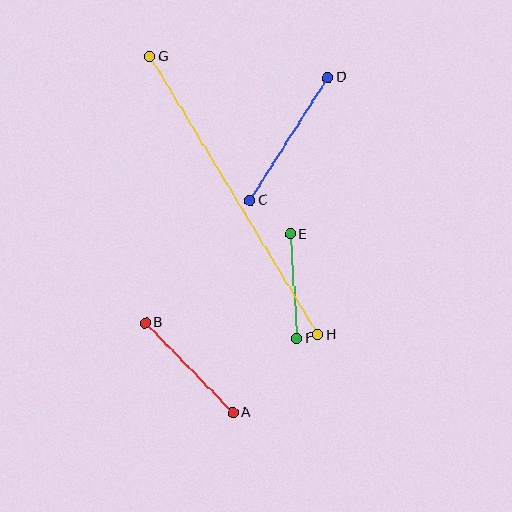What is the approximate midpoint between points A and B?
The midpoint is at approximately (189, 368) pixels.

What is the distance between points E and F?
The distance is approximately 104 pixels.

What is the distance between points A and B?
The distance is approximately 126 pixels.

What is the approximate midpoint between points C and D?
The midpoint is at approximately (289, 139) pixels.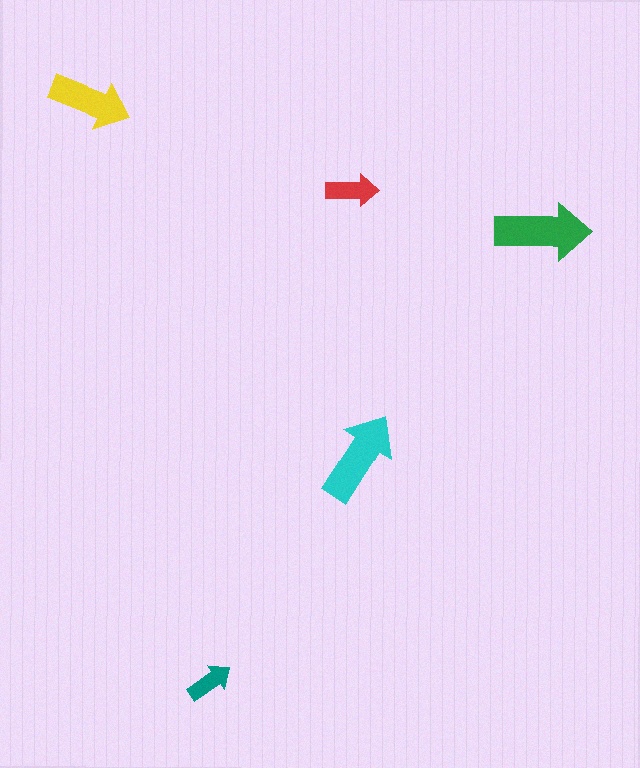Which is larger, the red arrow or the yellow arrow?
The yellow one.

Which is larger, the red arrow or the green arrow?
The green one.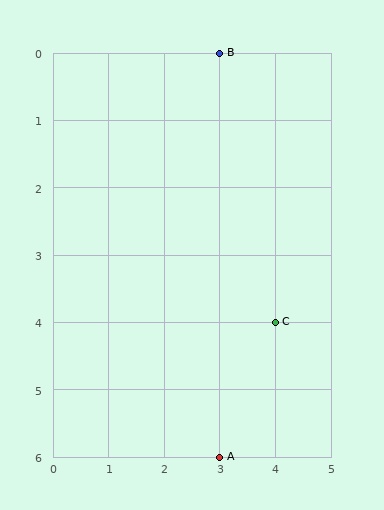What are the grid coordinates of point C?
Point C is at grid coordinates (4, 4).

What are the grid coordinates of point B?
Point B is at grid coordinates (3, 0).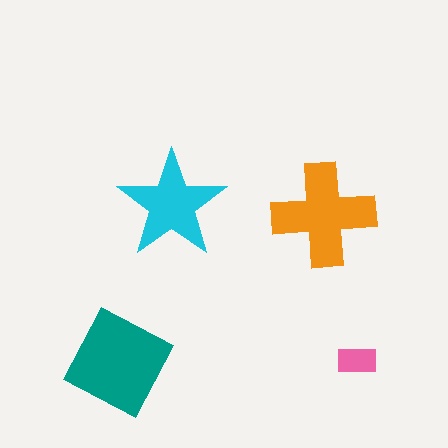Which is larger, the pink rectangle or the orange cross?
The orange cross.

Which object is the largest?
The teal diamond.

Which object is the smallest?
The pink rectangle.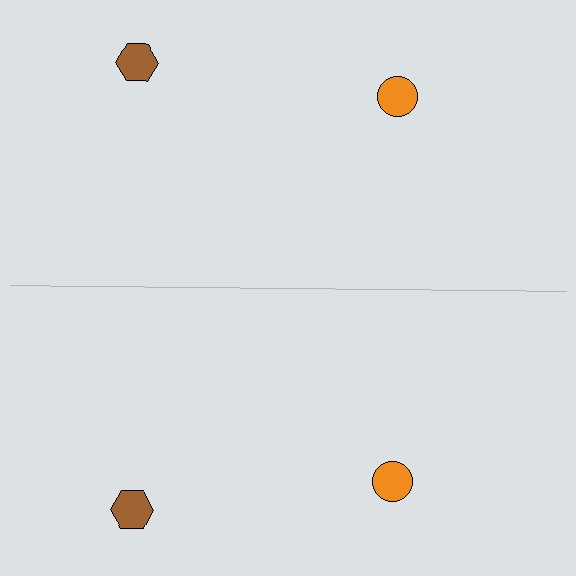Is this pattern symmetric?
Yes, this pattern has bilateral (reflection) symmetry.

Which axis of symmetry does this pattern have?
The pattern has a horizontal axis of symmetry running through the center of the image.